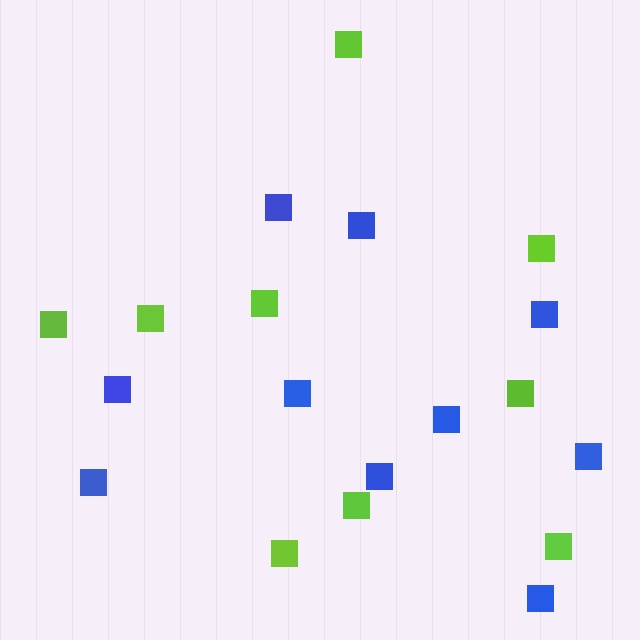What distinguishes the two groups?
There are 2 groups: one group of blue squares (10) and one group of lime squares (9).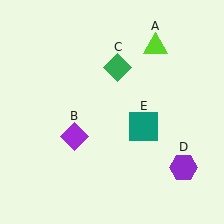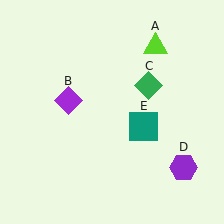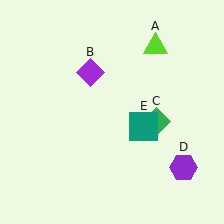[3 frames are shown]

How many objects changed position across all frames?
2 objects changed position: purple diamond (object B), green diamond (object C).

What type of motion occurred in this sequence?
The purple diamond (object B), green diamond (object C) rotated clockwise around the center of the scene.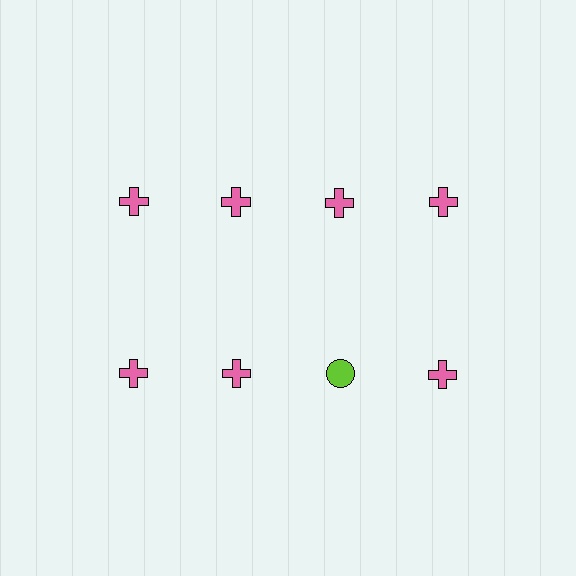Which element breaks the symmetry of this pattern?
The lime circle in the second row, center column breaks the symmetry. All other shapes are pink crosses.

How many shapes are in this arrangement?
There are 8 shapes arranged in a grid pattern.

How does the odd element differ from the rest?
It differs in both color (lime instead of pink) and shape (circle instead of cross).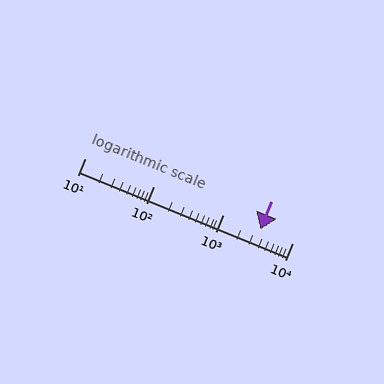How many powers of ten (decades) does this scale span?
The scale spans 3 decades, from 10 to 10000.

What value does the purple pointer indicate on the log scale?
The pointer indicates approximately 3500.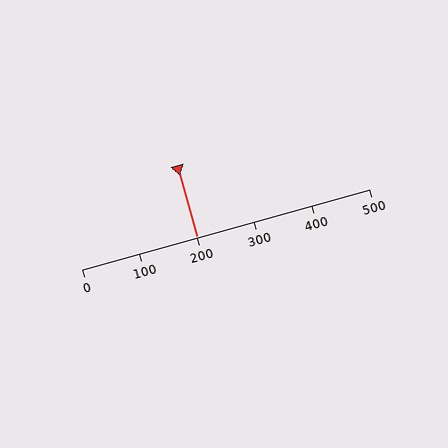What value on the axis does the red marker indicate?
The marker indicates approximately 200.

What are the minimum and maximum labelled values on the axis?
The axis runs from 0 to 500.